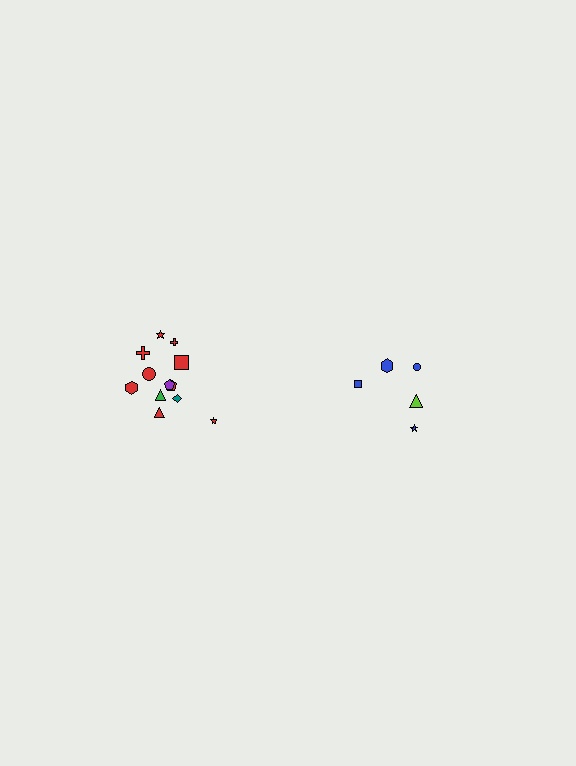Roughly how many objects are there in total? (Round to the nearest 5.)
Roughly 15 objects in total.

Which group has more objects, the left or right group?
The left group.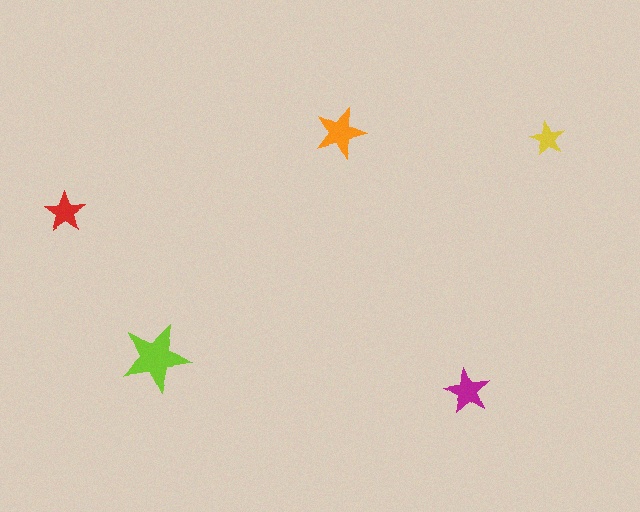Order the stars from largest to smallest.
the lime one, the orange one, the magenta one, the red one, the yellow one.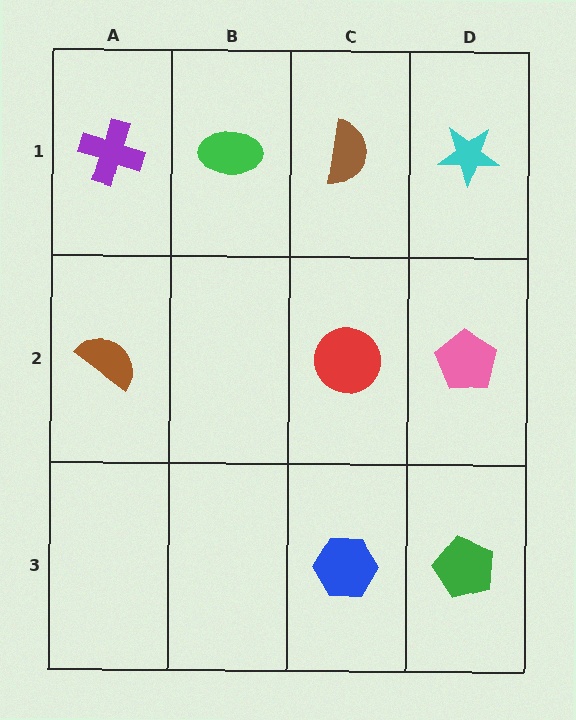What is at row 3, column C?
A blue hexagon.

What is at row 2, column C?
A red circle.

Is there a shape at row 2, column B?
No, that cell is empty.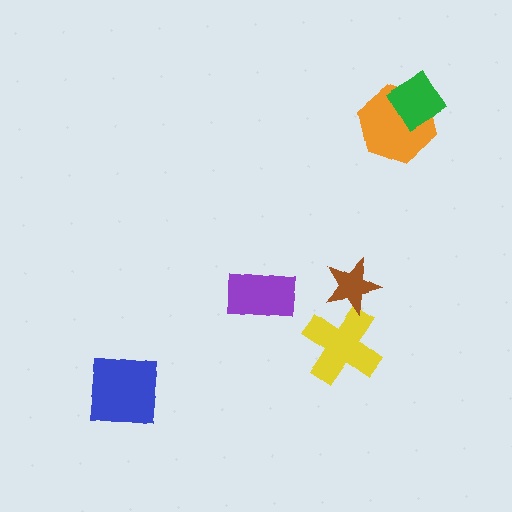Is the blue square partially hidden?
No, no other shape covers it.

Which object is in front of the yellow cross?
The brown star is in front of the yellow cross.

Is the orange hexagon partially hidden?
Yes, it is partially covered by another shape.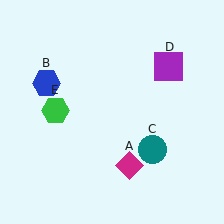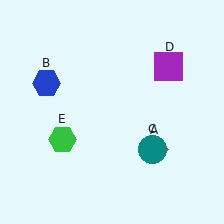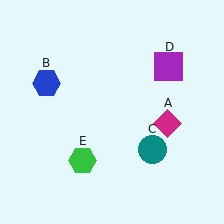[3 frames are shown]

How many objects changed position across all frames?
2 objects changed position: magenta diamond (object A), green hexagon (object E).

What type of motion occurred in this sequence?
The magenta diamond (object A), green hexagon (object E) rotated counterclockwise around the center of the scene.